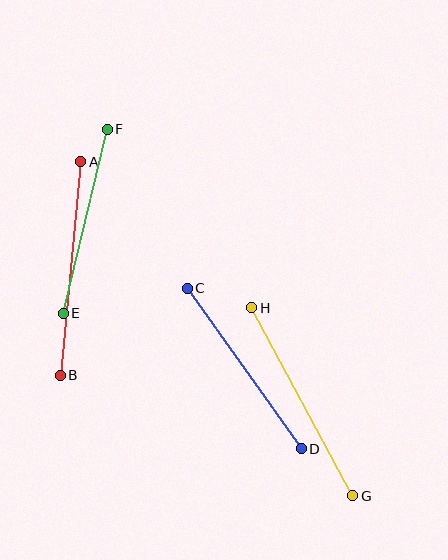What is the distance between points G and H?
The distance is approximately 213 pixels.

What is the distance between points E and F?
The distance is approximately 189 pixels.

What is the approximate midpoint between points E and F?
The midpoint is at approximately (85, 221) pixels.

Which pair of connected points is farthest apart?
Points A and B are farthest apart.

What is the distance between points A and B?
The distance is approximately 214 pixels.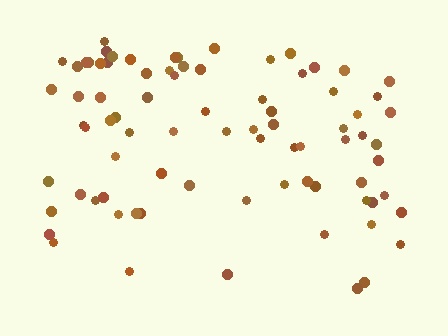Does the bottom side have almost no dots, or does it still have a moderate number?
Still a moderate number, just noticeably fewer than the top.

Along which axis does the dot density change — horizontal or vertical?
Vertical.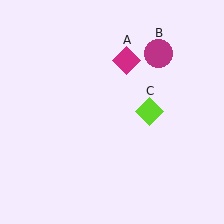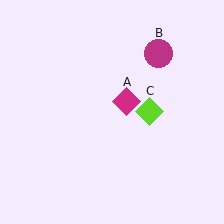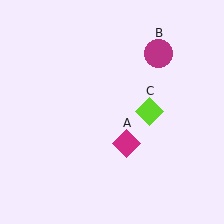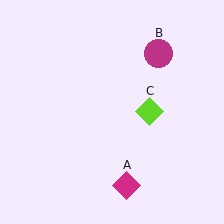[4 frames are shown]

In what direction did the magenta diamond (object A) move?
The magenta diamond (object A) moved down.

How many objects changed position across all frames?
1 object changed position: magenta diamond (object A).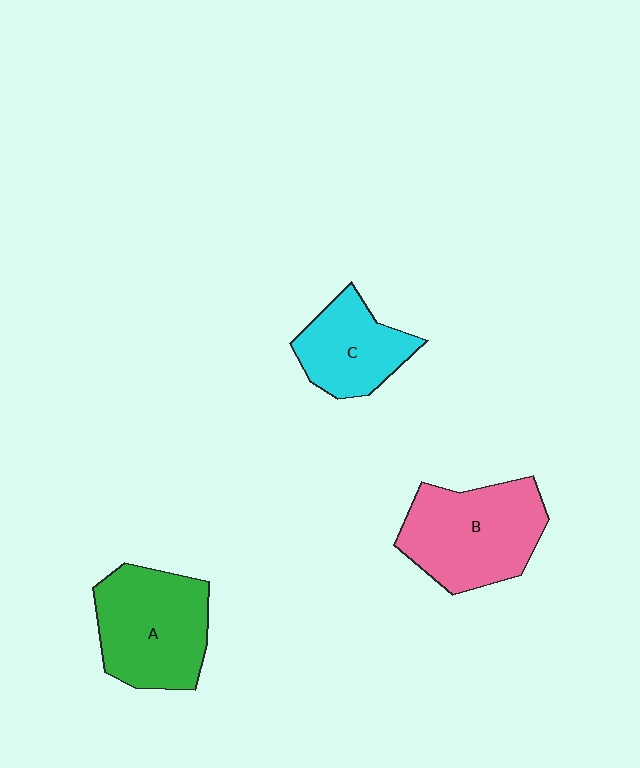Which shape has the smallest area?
Shape C (cyan).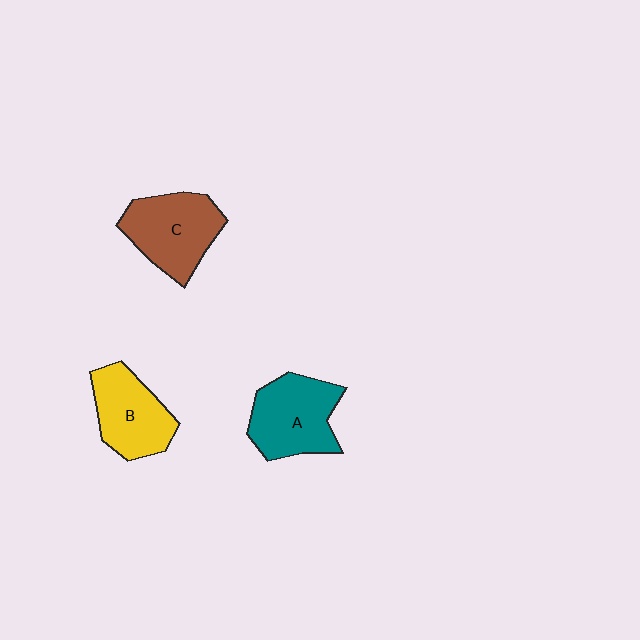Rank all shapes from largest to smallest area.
From largest to smallest: C (brown), A (teal), B (yellow).